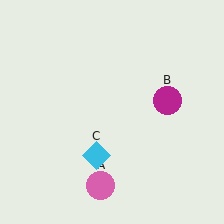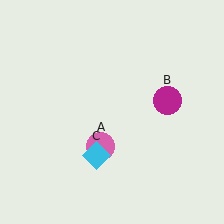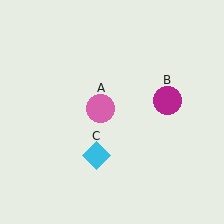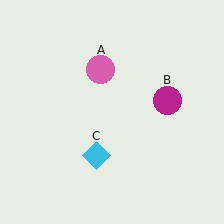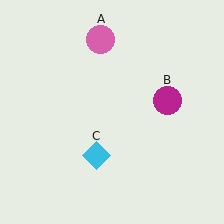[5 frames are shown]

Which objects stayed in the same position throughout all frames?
Magenta circle (object B) and cyan diamond (object C) remained stationary.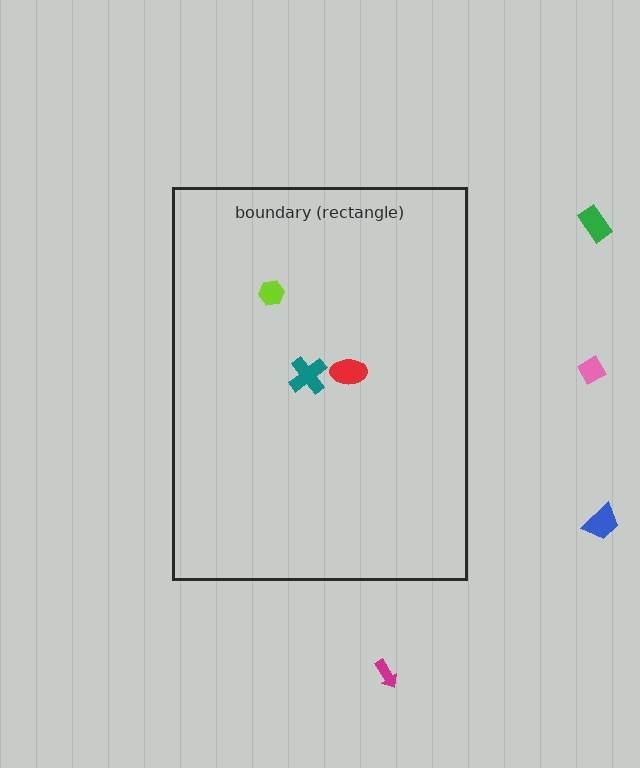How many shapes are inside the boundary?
3 inside, 4 outside.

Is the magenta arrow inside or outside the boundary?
Outside.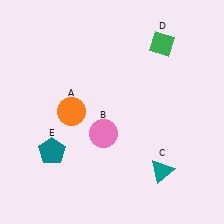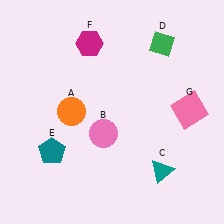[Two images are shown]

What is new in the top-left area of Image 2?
A magenta hexagon (F) was added in the top-left area of Image 2.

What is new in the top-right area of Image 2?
A pink square (G) was added in the top-right area of Image 2.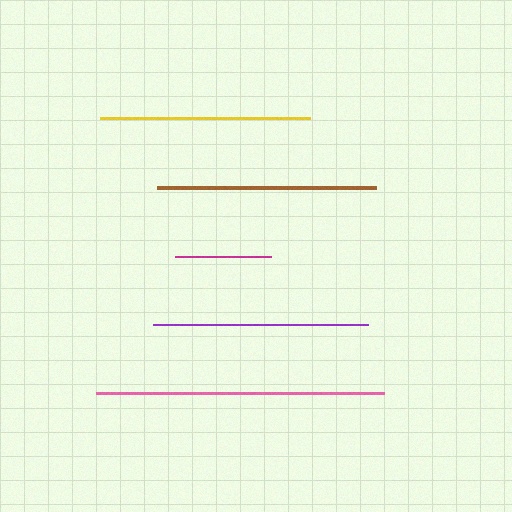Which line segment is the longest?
The pink line is the longest at approximately 288 pixels.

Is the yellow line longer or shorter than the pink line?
The pink line is longer than the yellow line.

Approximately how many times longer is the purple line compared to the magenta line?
The purple line is approximately 2.2 times the length of the magenta line.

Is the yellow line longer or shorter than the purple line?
The purple line is longer than the yellow line.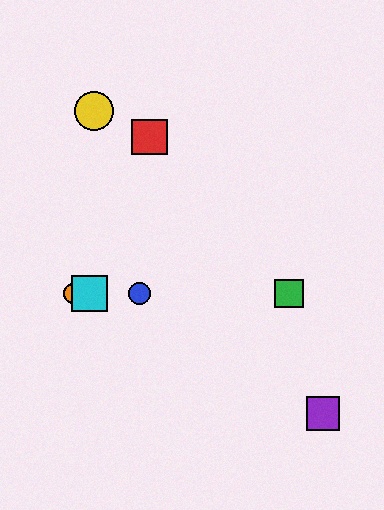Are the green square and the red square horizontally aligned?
No, the green square is at y≈293 and the red square is at y≈137.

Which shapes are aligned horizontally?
The blue circle, the green square, the orange circle, the cyan square are aligned horizontally.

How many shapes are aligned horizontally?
4 shapes (the blue circle, the green square, the orange circle, the cyan square) are aligned horizontally.